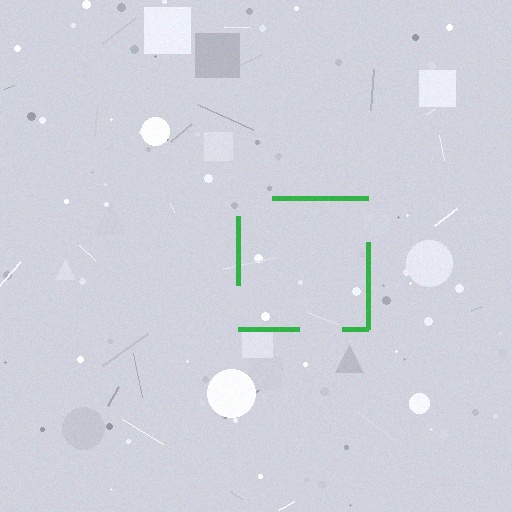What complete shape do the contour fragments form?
The contour fragments form a square.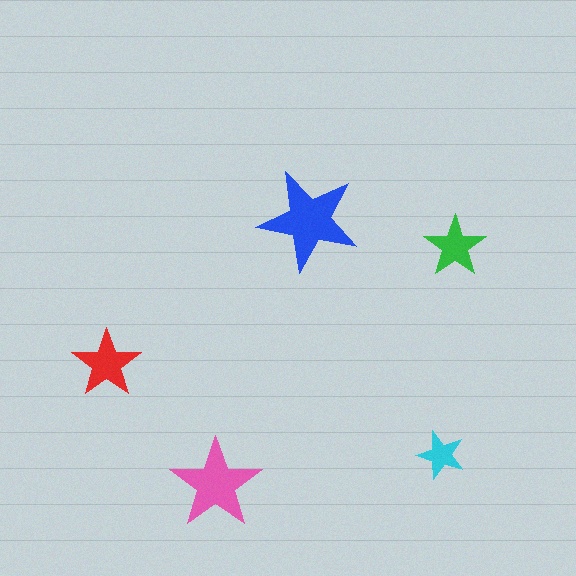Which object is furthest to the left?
The red star is leftmost.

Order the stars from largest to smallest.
the blue one, the pink one, the red one, the green one, the cyan one.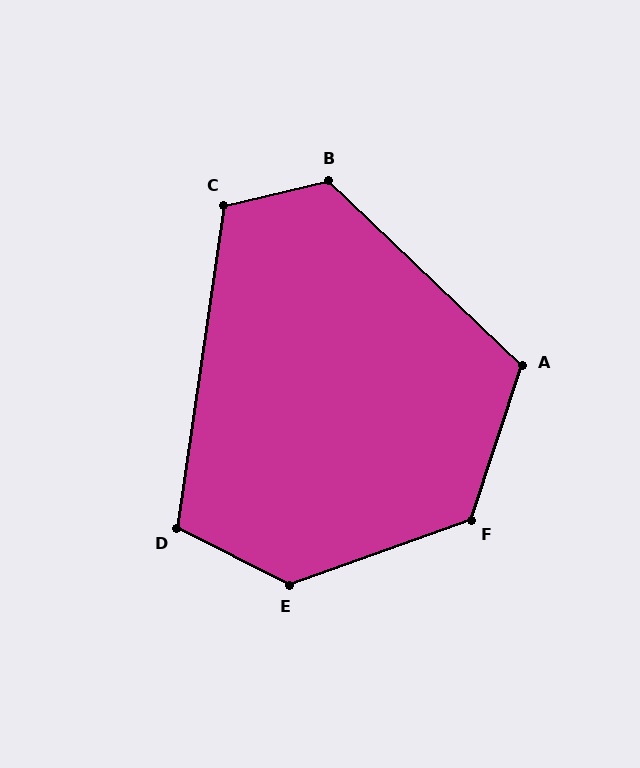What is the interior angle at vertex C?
Approximately 111 degrees (obtuse).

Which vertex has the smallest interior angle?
D, at approximately 109 degrees.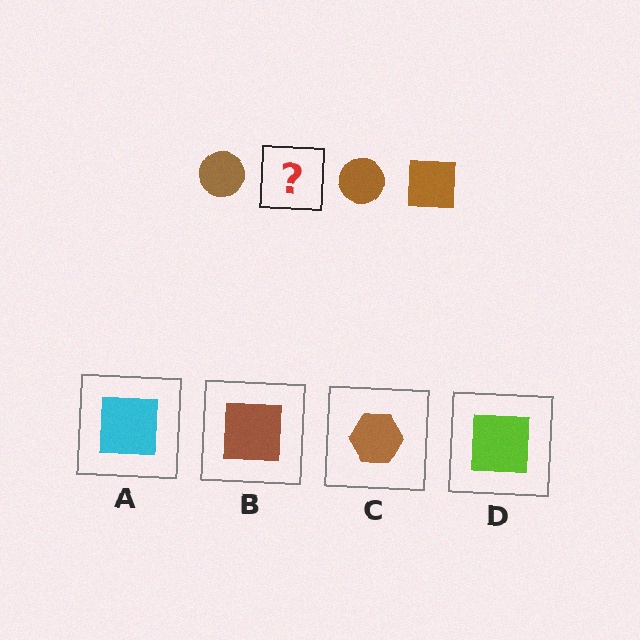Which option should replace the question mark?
Option B.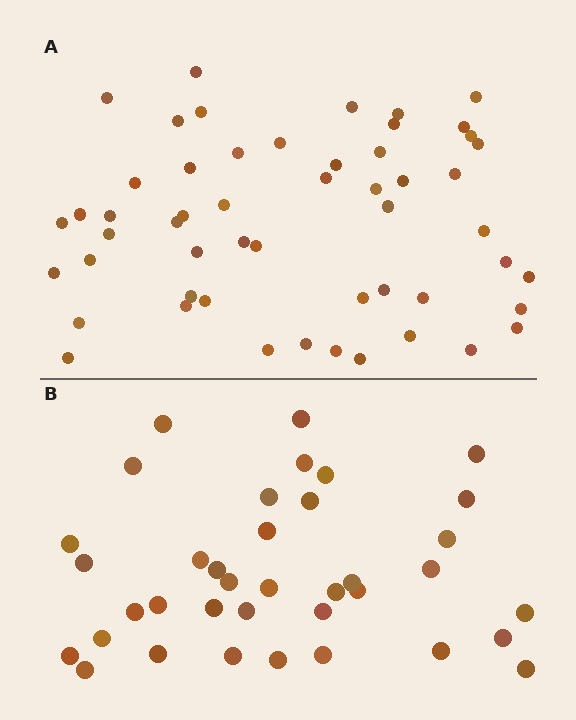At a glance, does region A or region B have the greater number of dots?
Region A (the top region) has more dots.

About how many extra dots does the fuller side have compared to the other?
Region A has approximately 15 more dots than region B.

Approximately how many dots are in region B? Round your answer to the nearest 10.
About 40 dots. (The exact count is 37, which rounds to 40.)